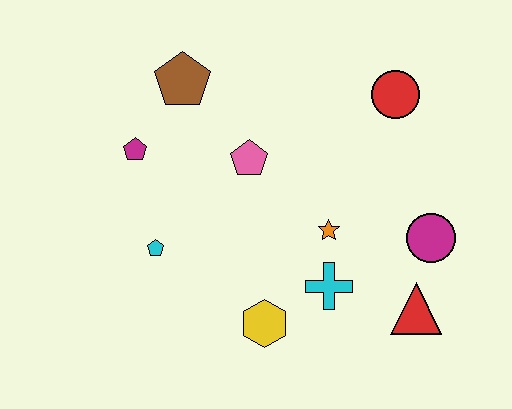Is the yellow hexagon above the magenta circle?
No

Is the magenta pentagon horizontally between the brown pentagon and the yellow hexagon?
No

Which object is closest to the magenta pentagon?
The brown pentagon is closest to the magenta pentagon.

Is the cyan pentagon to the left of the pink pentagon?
Yes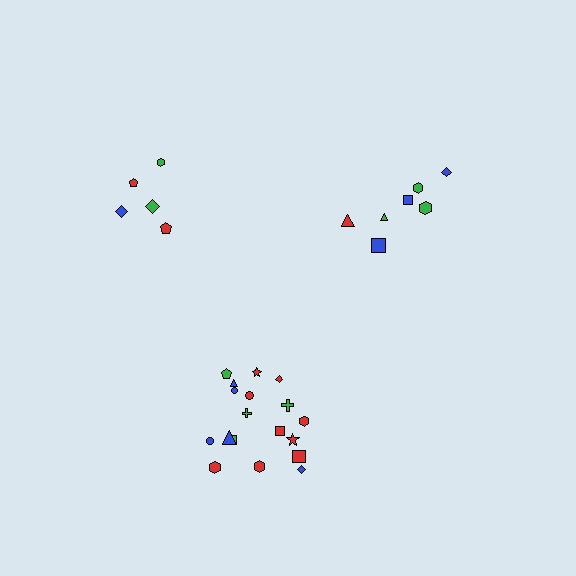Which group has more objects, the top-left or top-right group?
The top-right group.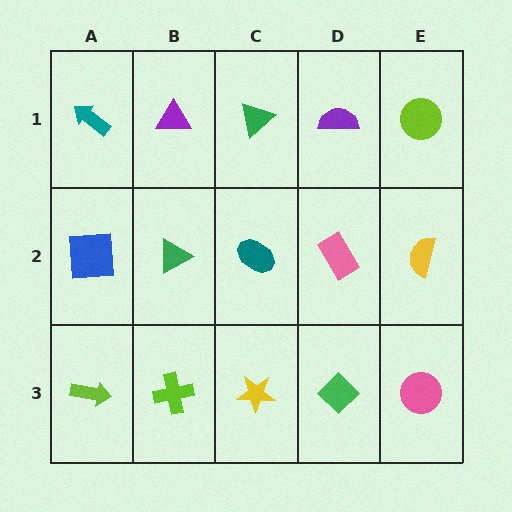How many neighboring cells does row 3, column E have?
2.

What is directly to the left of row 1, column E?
A purple semicircle.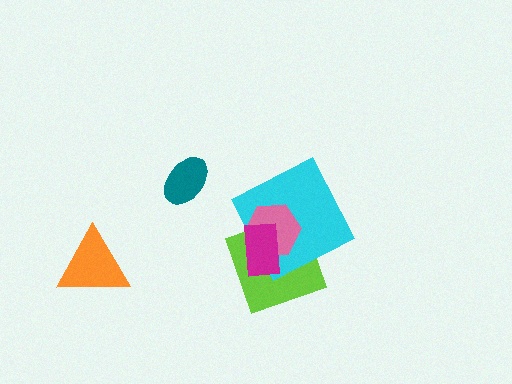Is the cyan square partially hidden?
Yes, it is partially covered by another shape.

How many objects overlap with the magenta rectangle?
3 objects overlap with the magenta rectangle.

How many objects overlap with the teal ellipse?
0 objects overlap with the teal ellipse.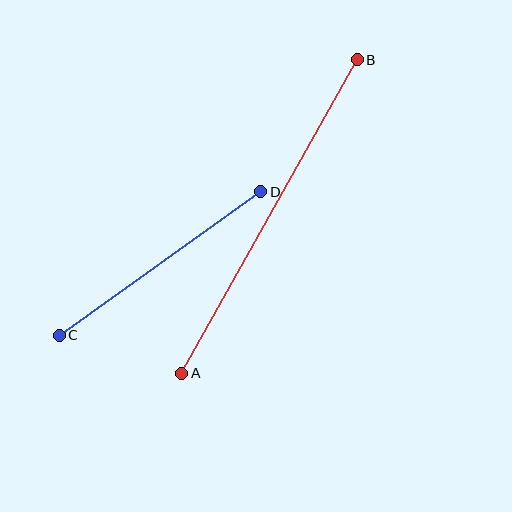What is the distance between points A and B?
The distance is approximately 359 pixels.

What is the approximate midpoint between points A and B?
The midpoint is at approximately (269, 216) pixels.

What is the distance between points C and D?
The distance is approximately 247 pixels.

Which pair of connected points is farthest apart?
Points A and B are farthest apart.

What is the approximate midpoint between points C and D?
The midpoint is at approximately (160, 264) pixels.